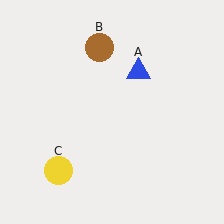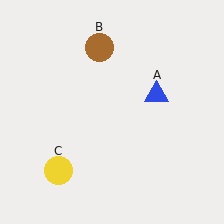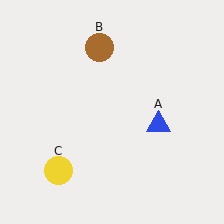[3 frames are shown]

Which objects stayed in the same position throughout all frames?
Brown circle (object B) and yellow circle (object C) remained stationary.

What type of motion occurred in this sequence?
The blue triangle (object A) rotated clockwise around the center of the scene.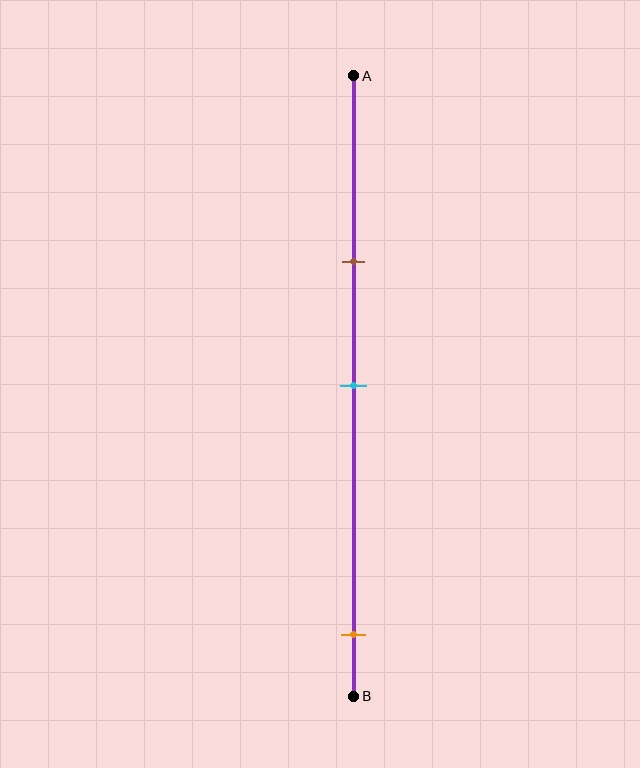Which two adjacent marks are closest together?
The brown and cyan marks are the closest adjacent pair.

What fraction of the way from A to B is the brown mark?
The brown mark is approximately 30% (0.3) of the way from A to B.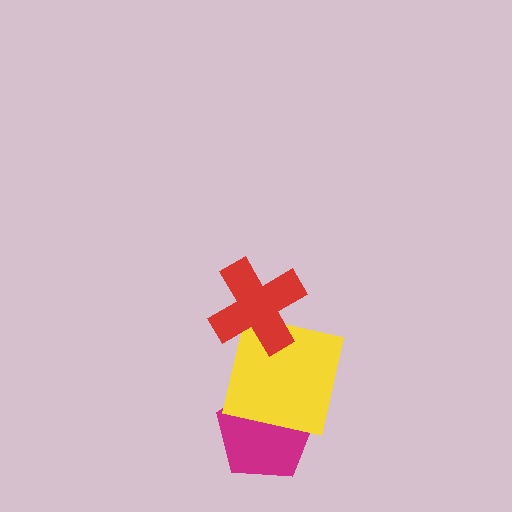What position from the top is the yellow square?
The yellow square is 2nd from the top.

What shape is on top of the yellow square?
The red cross is on top of the yellow square.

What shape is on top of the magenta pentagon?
The yellow square is on top of the magenta pentagon.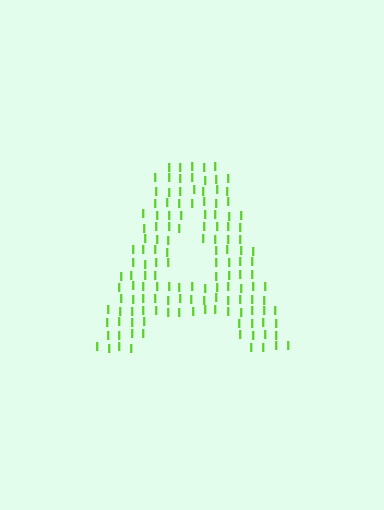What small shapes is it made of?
It is made of small letter I's.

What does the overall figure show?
The overall figure shows the letter A.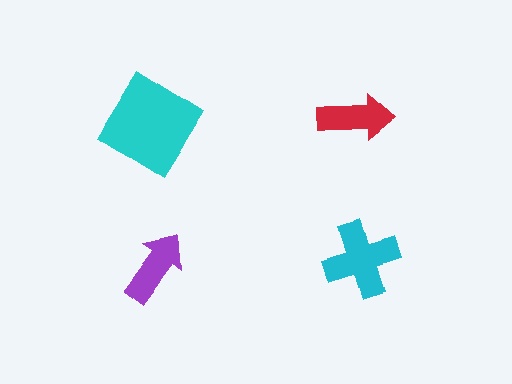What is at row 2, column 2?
A cyan cross.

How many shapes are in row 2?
2 shapes.